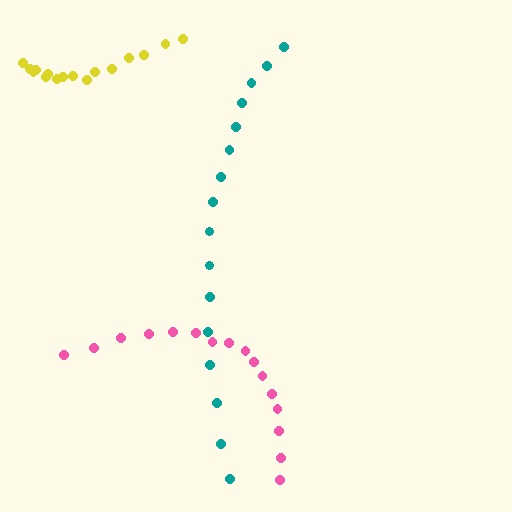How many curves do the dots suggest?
There are 3 distinct paths.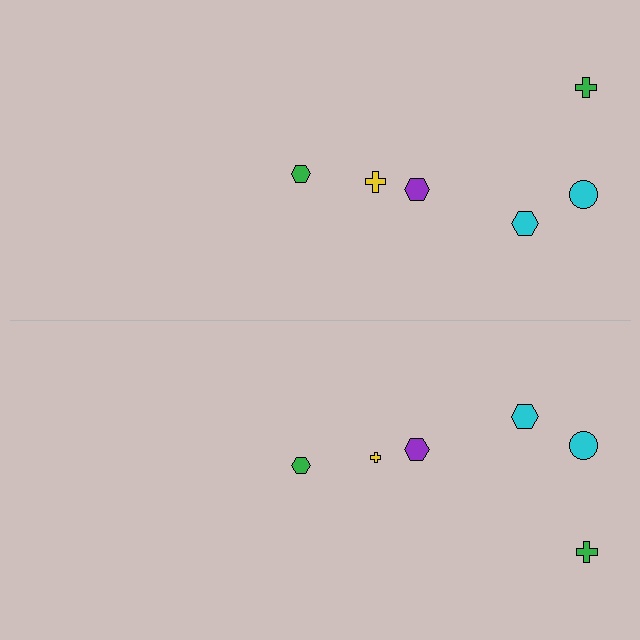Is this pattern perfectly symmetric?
No, the pattern is not perfectly symmetric. The yellow cross on the bottom side has a different size than its mirror counterpart.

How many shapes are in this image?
There are 12 shapes in this image.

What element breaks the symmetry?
The yellow cross on the bottom side has a different size than its mirror counterpart.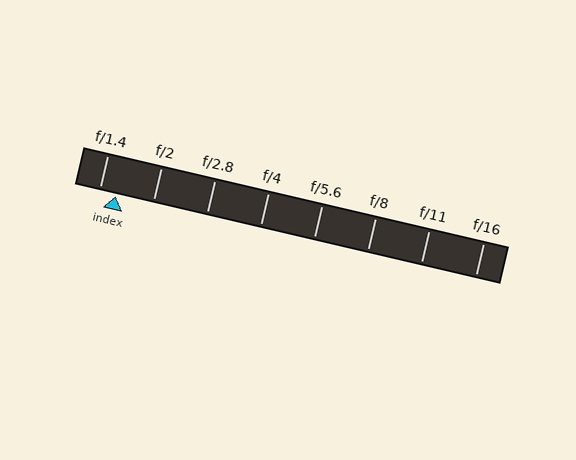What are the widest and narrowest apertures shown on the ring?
The widest aperture shown is f/1.4 and the narrowest is f/16.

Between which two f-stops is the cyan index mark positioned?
The index mark is between f/1.4 and f/2.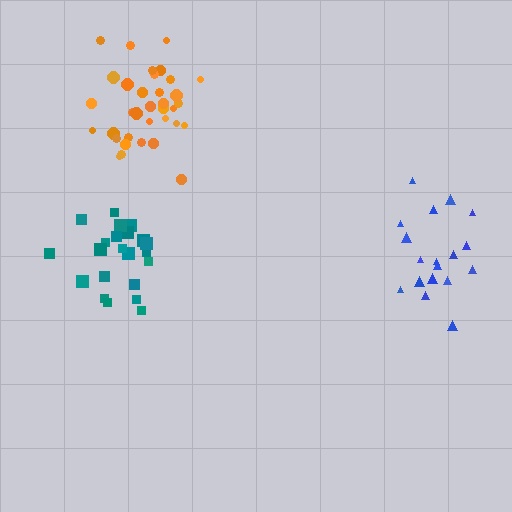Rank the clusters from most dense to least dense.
orange, teal, blue.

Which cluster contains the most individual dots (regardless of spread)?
Orange (35).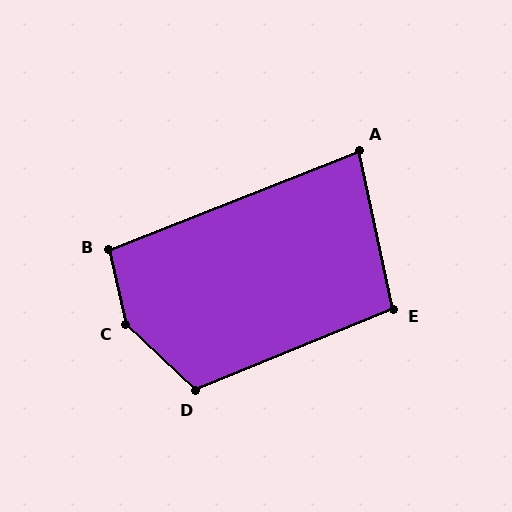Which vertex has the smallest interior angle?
A, at approximately 81 degrees.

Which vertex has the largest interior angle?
C, at approximately 146 degrees.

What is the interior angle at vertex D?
Approximately 114 degrees (obtuse).